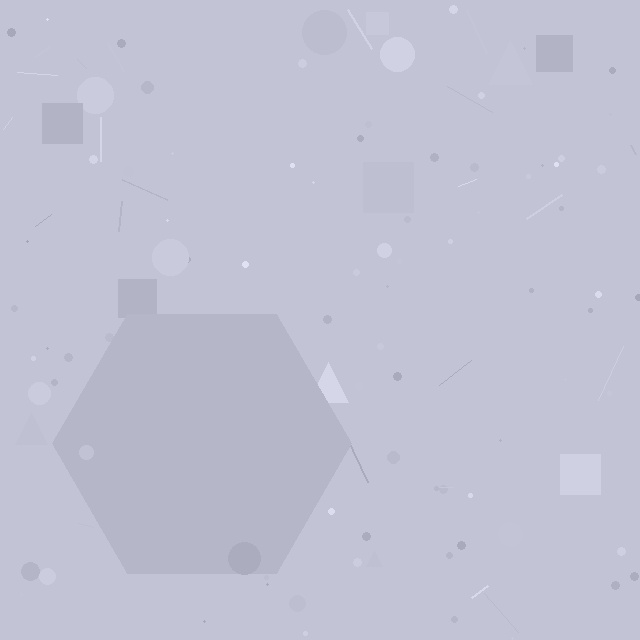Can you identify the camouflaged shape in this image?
The camouflaged shape is a hexagon.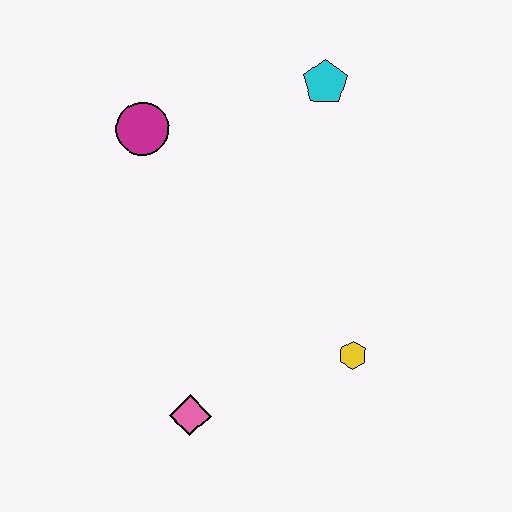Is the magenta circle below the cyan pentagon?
Yes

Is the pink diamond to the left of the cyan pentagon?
Yes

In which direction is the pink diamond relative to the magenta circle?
The pink diamond is below the magenta circle.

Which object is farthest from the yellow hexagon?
The magenta circle is farthest from the yellow hexagon.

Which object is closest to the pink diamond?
The yellow hexagon is closest to the pink diamond.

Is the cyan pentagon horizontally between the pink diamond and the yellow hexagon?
Yes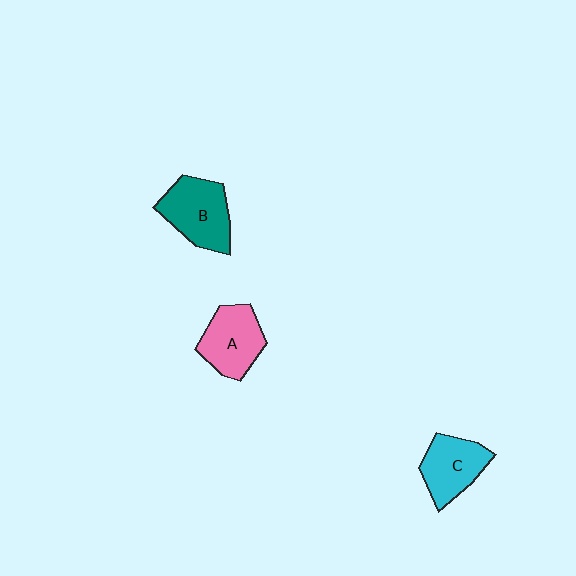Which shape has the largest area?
Shape B (teal).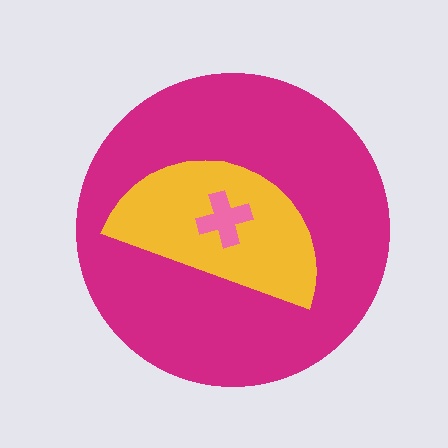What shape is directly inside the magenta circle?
The yellow semicircle.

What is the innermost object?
The pink cross.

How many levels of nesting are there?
3.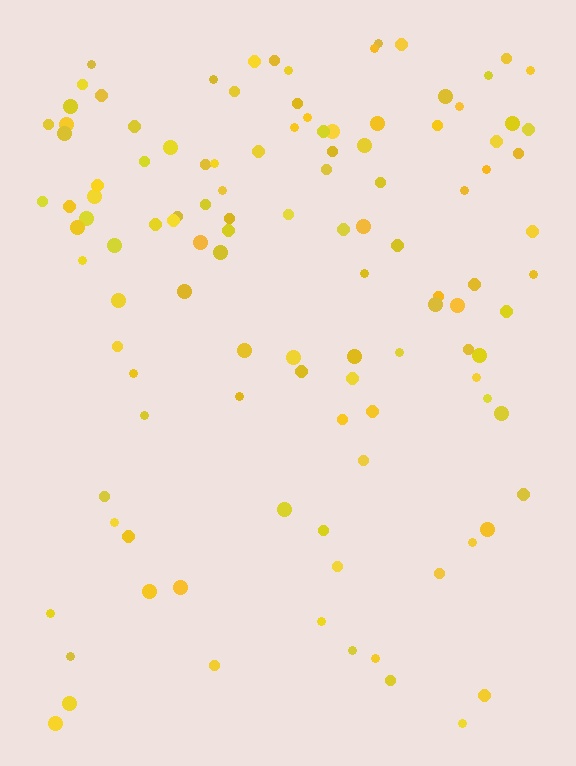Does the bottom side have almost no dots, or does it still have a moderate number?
Still a moderate number, just noticeably fewer than the top.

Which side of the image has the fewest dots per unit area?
The bottom.